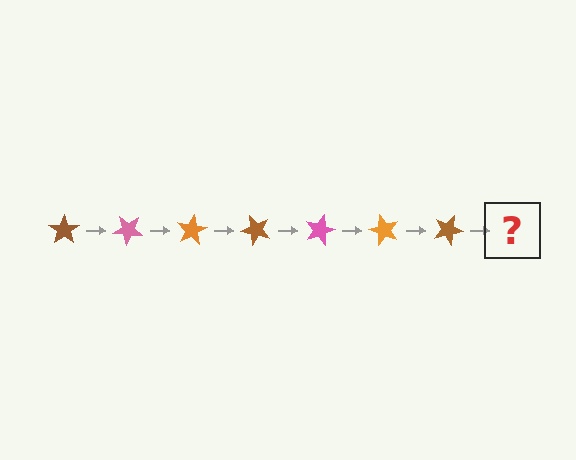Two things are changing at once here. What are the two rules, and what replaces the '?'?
The two rules are that it rotates 40 degrees each step and the color cycles through brown, pink, and orange. The '?' should be a pink star, rotated 280 degrees from the start.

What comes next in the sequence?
The next element should be a pink star, rotated 280 degrees from the start.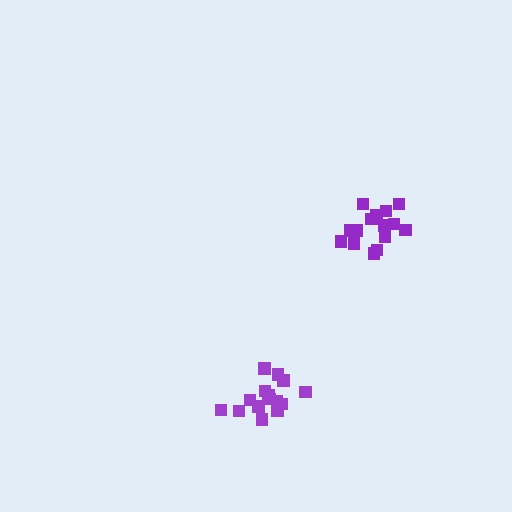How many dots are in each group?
Group 1: 16 dots, Group 2: 15 dots (31 total).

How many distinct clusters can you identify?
There are 2 distinct clusters.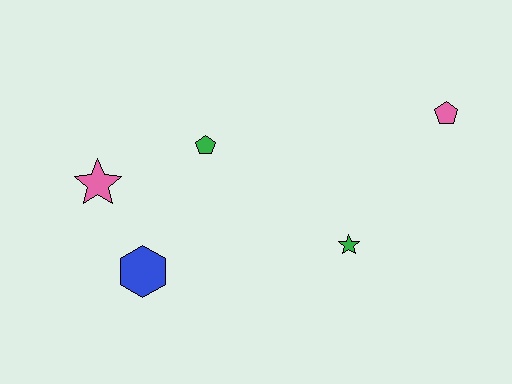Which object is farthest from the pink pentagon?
The pink star is farthest from the pink pentagon.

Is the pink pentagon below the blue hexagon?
No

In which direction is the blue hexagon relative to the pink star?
The blue hexagon is below the pink star.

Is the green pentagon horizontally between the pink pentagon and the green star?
No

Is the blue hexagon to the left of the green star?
Yes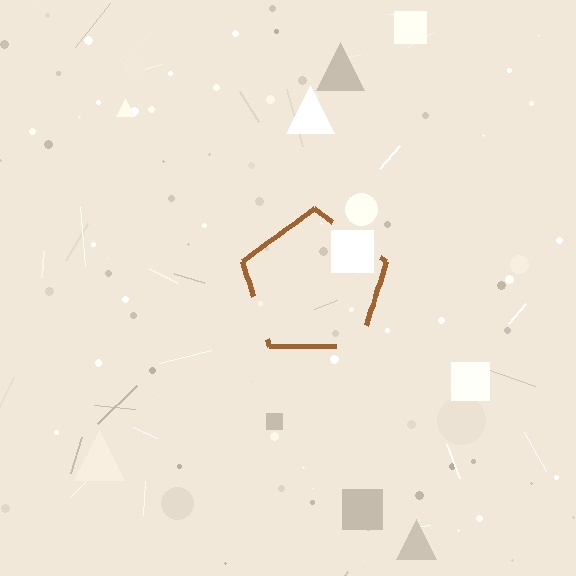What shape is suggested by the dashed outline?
The dashed outline suggests a pentagon.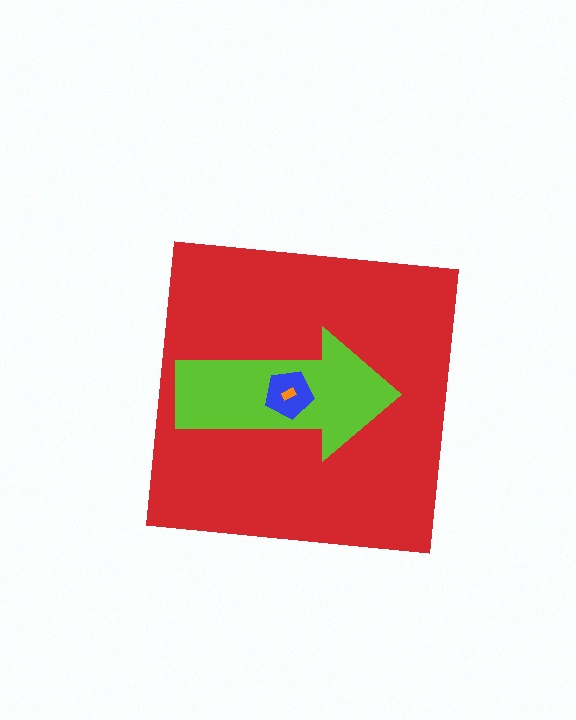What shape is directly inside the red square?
The lime arrow.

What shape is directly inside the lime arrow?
The blue pentagon.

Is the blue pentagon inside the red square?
Yes.